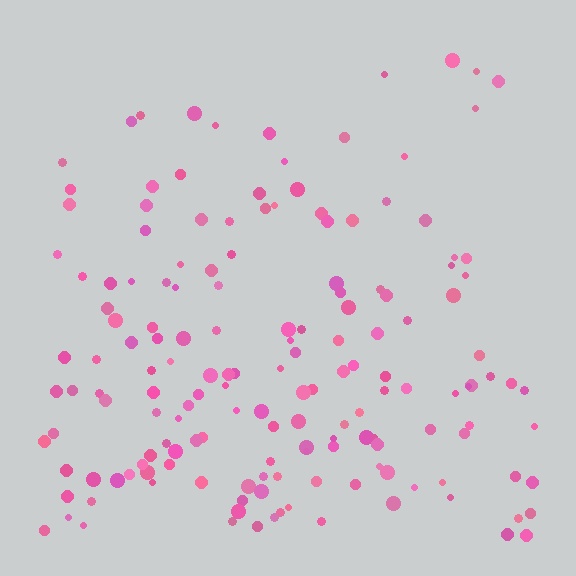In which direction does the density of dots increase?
From top to bottom, with the bottom side densest.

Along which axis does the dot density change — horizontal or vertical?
Vertical.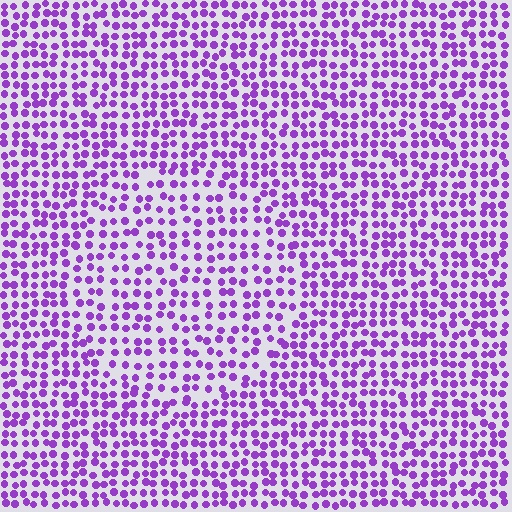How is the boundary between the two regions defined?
The boundary is defined by a change in element density (approximately 1.4x ratio). All elements are the same color, size, and shape.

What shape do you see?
I see a circle.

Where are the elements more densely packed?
The elements are more densely packed outside the circle boundary.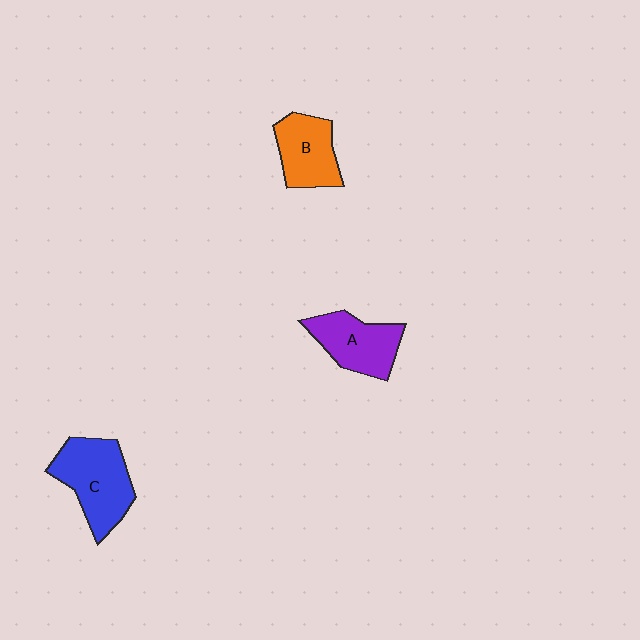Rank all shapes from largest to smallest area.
From largest to smallest: C (blue), A (purple), B (orange).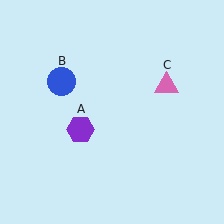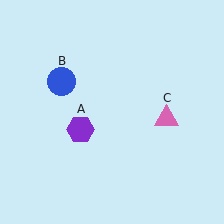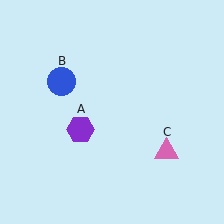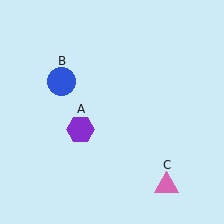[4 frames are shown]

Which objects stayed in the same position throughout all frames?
Purple hexagon (object A) and blue circle (object B) remained stationary.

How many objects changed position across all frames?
1 object changed position: pink triangle (object C).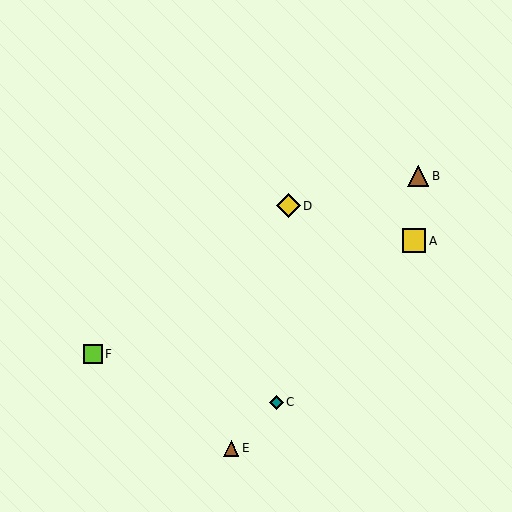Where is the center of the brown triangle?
The center of the brown triangle is at (231, 448).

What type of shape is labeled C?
Shape C is a teal diamond.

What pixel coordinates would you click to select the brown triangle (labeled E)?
Click at (231, 448) to select the brown triangle E.